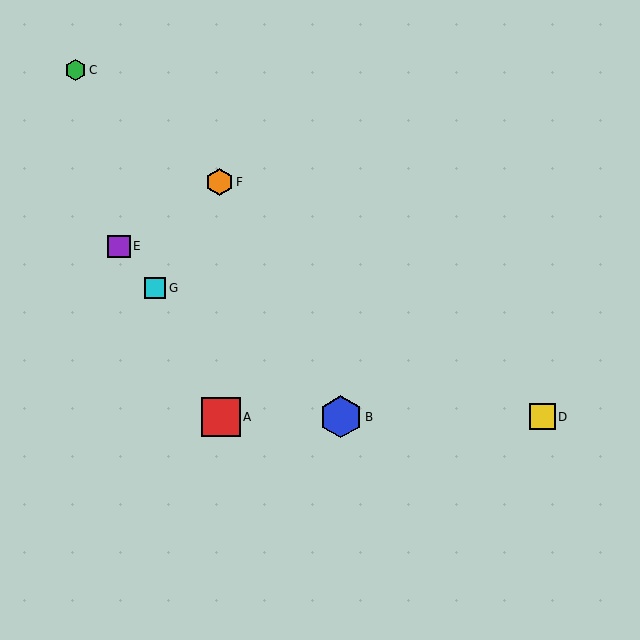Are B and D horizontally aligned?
Yes, both are at y≈417.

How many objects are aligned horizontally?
3 objects (A, B, D) are aligned horizontally.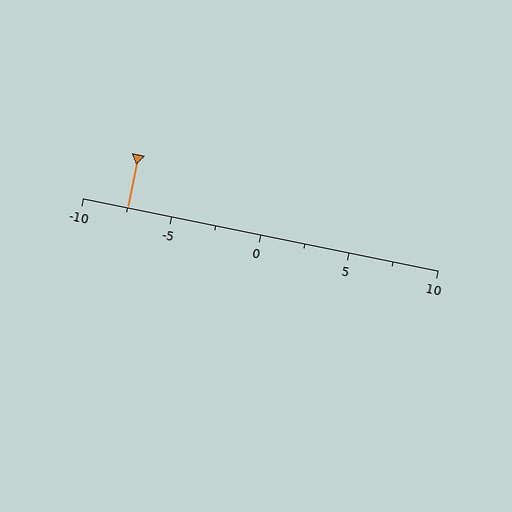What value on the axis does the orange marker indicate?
The marker indicates approximately -7.5.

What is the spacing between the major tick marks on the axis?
The major ticks are spaced 5 apart.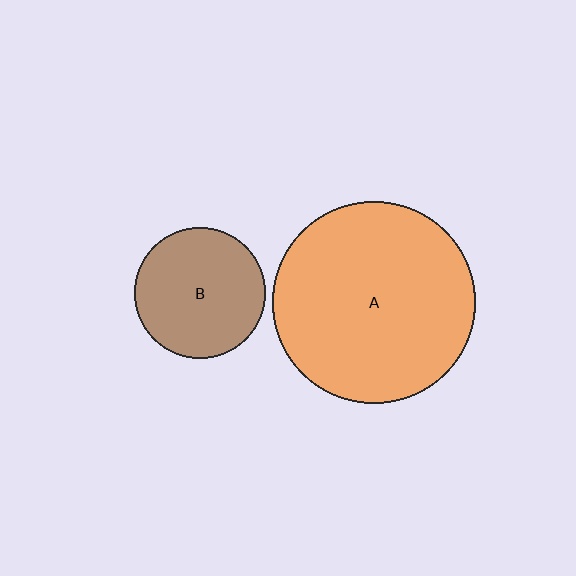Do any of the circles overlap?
No, none of the circles overlap.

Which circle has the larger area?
Circle A (orange).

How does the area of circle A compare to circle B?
Approximately 2.4 times.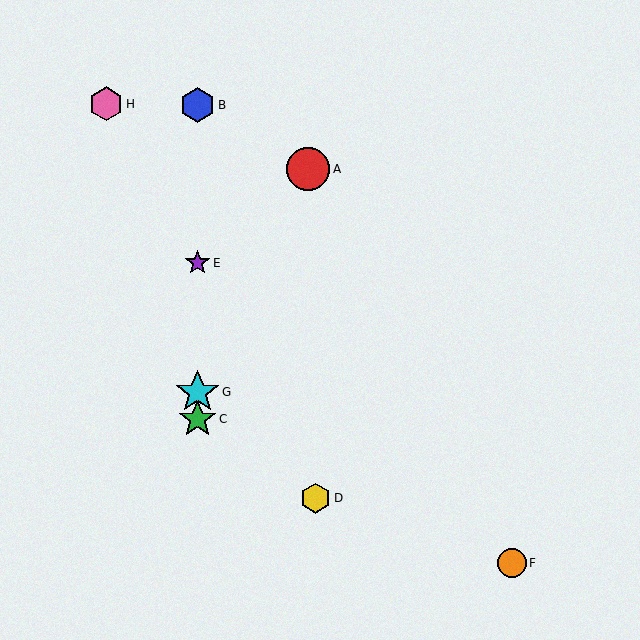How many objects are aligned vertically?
4 objects (B, C, E, G) are aligned vertically.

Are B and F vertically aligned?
No, B is at x≈198 and F is at x≈512.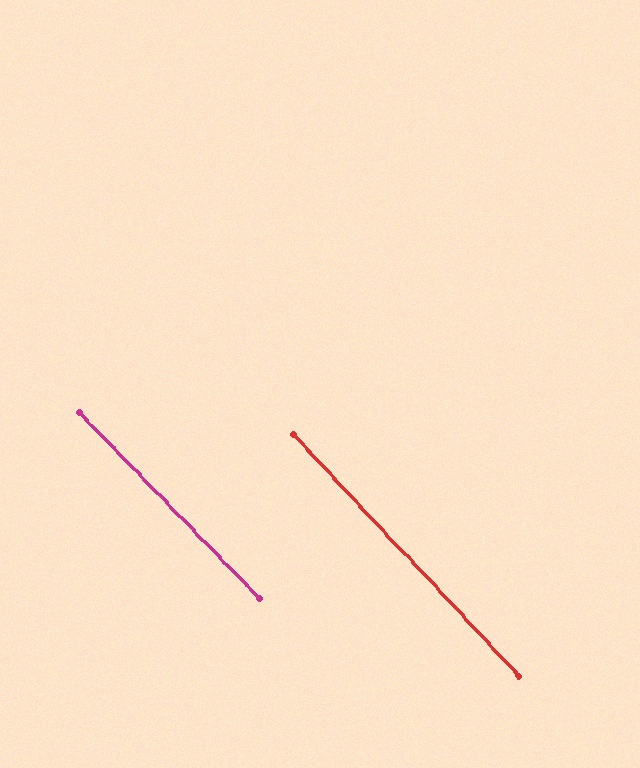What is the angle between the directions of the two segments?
Approximately 1 degree.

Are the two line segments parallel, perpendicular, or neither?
Parallel — their directions differ by only 1.1°.